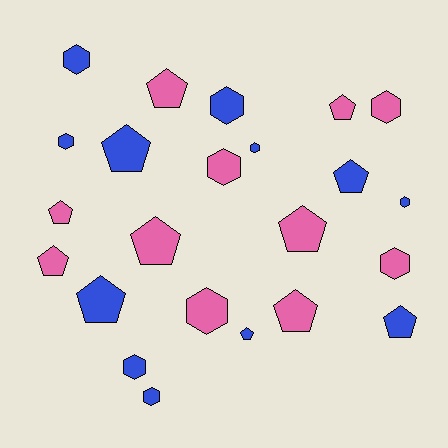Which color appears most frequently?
Blue, with 12 objects.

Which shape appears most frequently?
Pentagon, with 12 objects.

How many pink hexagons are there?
There are 4 pink hexagons.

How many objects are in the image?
There are 23 objects.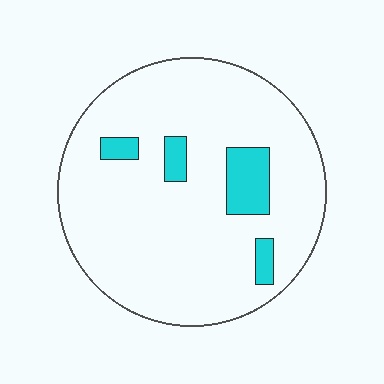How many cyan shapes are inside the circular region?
4.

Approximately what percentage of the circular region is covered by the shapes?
Approximately 10%.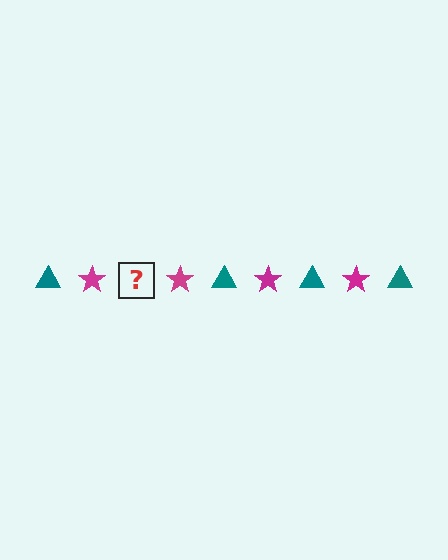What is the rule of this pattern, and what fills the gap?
The rule is that the pattern alternates between teal triangle and magenta star. The gap should be filled with a teal triangle.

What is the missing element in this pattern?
The missing element is a teal triangle.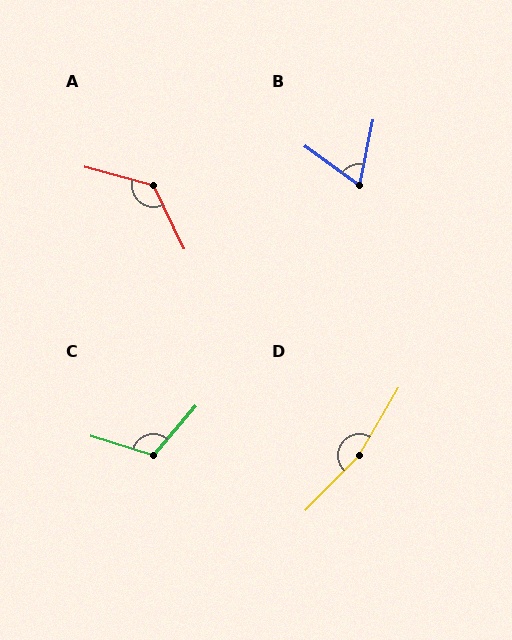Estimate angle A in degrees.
Approximately 130 degrees.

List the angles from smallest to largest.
B (66°), C (113°), A (130°), D (166°).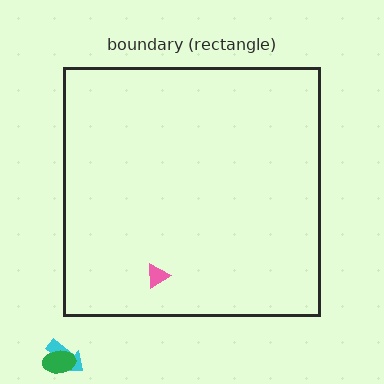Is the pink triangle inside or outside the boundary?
Inside.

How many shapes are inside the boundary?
1 inside, 2 outside.